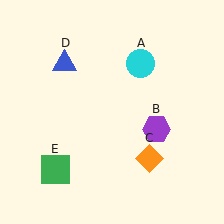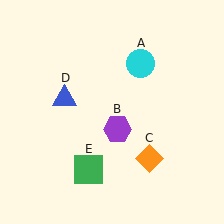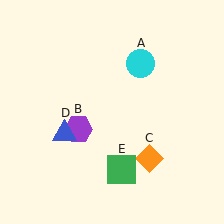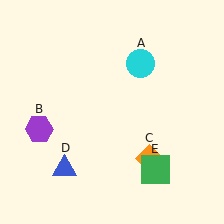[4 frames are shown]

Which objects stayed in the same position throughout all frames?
Cyan circle (object A) and orange diamond (object C) remained stationary.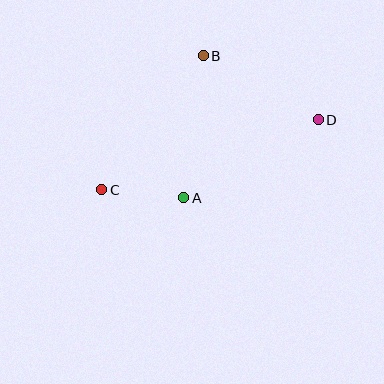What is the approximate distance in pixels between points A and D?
The distance between A and D is approximately 156 pixels.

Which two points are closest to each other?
Points A and C are closest to each other.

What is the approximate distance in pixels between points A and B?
The distance between A and B is approximately 143 pixels.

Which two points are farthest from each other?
Points C and D are farthest from each other.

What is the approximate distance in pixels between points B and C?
The distance between B and C is approximately 168 pixels.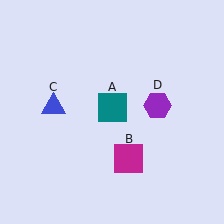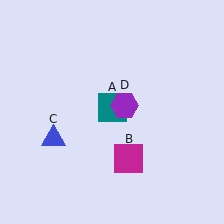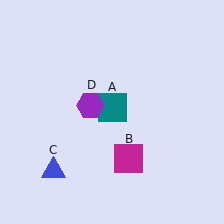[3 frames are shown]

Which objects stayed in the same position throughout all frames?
Teal square (object A) and magenta square (object B) remained stationary.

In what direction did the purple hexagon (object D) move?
The purple hexagon (object D) moved left.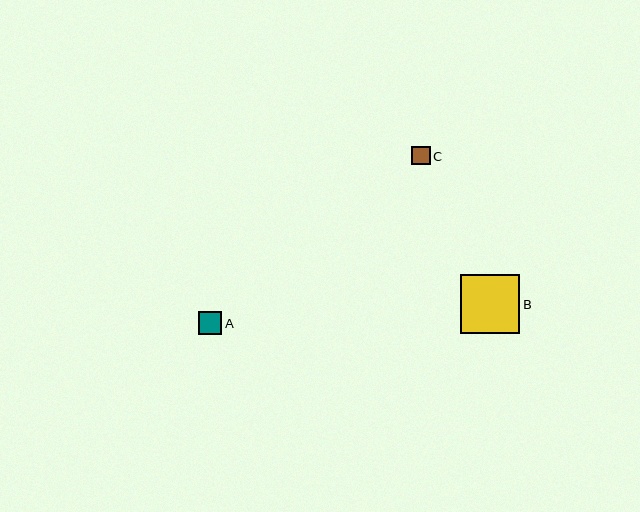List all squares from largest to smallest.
From largest to smallest: B, A, C.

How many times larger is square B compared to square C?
Square B is approximately 3.3 times the size of square C.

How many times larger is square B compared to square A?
Square B is approximately 2.6 times the size of square A.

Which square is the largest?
Square B is the largest with a size of approximately 59 pixels.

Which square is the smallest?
Square C is the smallest with a size of approximately 18 pixels.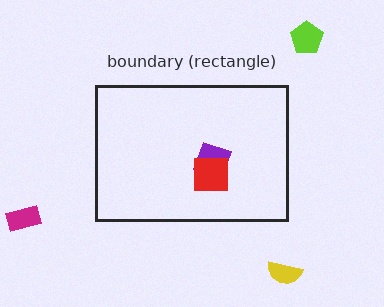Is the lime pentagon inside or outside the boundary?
Outside.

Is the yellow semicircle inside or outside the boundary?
Outside.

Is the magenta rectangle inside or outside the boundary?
Outside.